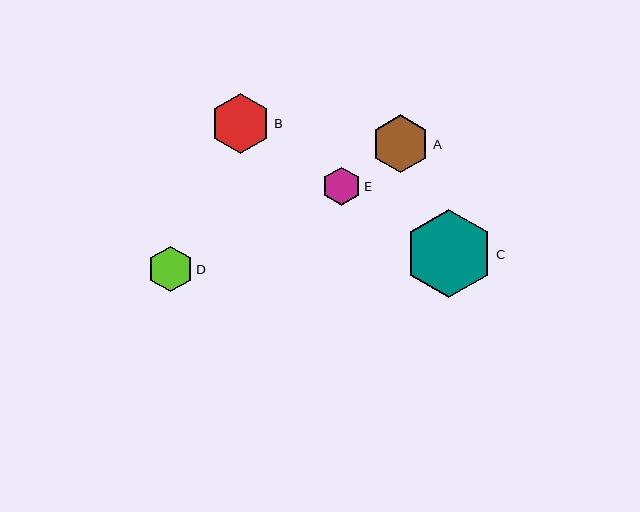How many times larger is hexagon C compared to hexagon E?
Hexagon C is approximately 2.3 times the size of hexagon E.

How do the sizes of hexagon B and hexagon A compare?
Hexagon B and hexagon A are approximately the same size.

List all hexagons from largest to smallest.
From largest to smallest: C, B, A, D, E.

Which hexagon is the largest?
Hexagon C is the largest with a size of approximately 88 pixels.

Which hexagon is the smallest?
Hexagon E is the smallest with a size of approximately 38 pixels.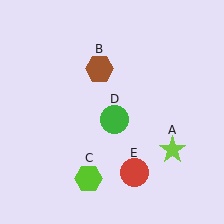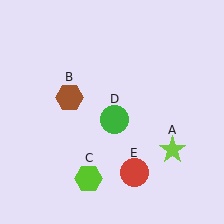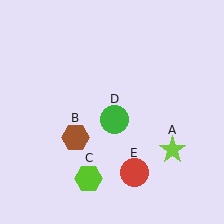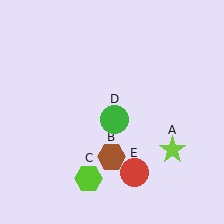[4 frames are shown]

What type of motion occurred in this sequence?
The brown hexagon (object B) rotated counterclockwise around the center of the scene.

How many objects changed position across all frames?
1 object changed position: brown hexagon (object B).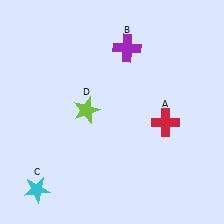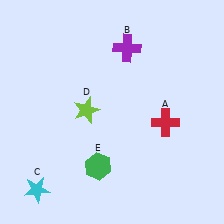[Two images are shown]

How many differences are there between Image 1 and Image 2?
There is 1 difference between the two images.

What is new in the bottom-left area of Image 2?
A green hexagon (E) was added in the bottom-left area of Image 2.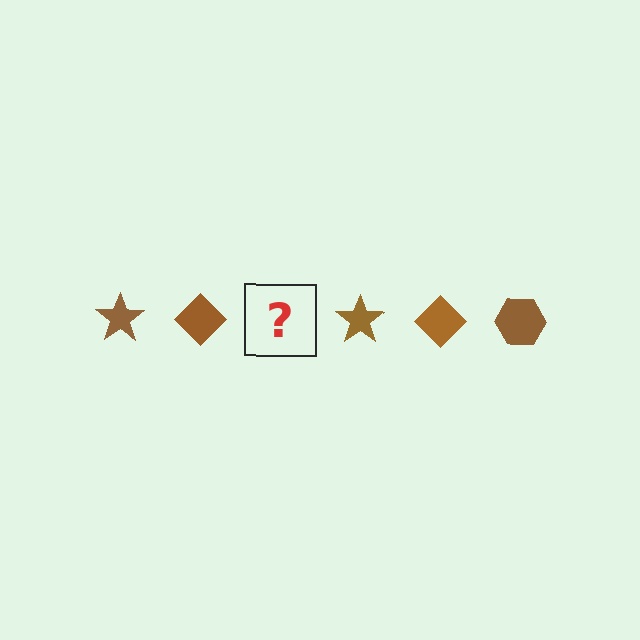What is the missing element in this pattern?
The missing element is a brown hexagon.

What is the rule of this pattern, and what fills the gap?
The rule is that the pattern cycles through star, diamond, hexagon shapes in brown. The gap should be filled with a brown hexagon.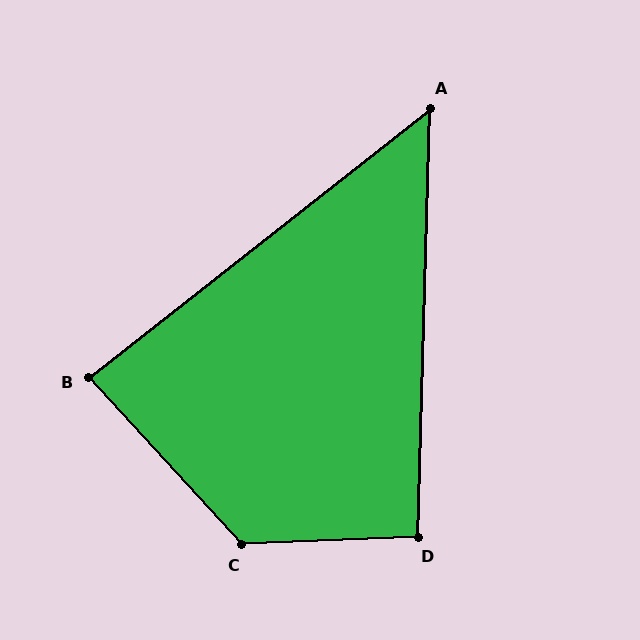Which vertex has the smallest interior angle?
A, at approximately 50 degrees.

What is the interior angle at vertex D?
Approximately 94 degrees (approximately right).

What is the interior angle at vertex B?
Approximately 86 degrees (approximately right).